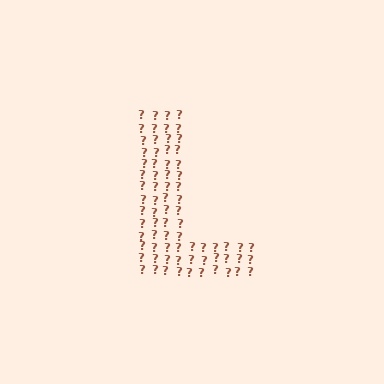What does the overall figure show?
The overall figure shows the letter L.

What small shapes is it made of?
It is made of small question marks.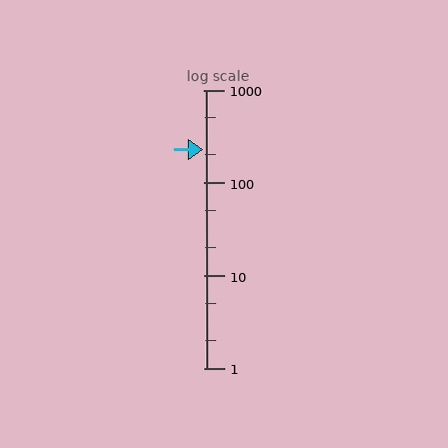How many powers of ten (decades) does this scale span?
The scale spans 3 decades, from 1 to 1000.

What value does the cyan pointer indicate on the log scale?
The pointer indicates approximately 230.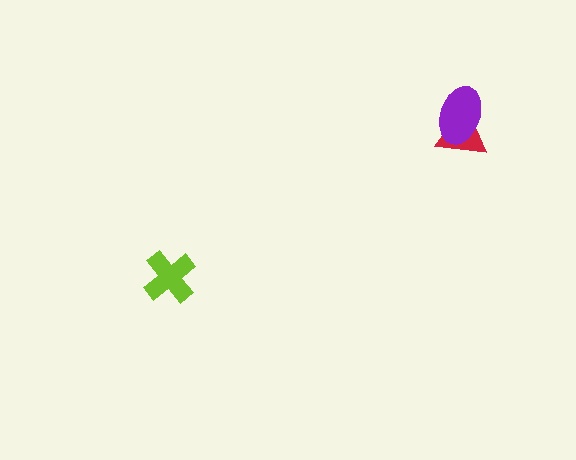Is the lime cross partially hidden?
No, no other shape covers it.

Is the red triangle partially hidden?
Yes, it is partially covered by another shape.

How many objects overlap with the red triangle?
1 object overlaps with the red triangle.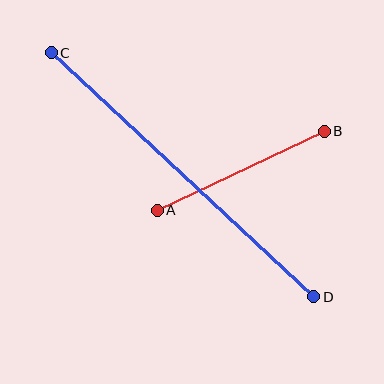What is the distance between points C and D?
The distance is approximately 359 pixels.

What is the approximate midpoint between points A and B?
The midpoint is at approximately (241, 171) pixels.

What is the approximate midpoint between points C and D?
The midpoint is at approximately (182, 175) pixels.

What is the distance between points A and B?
The distance is approximately 185 pixels.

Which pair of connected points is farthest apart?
Points C and D are farthest apart.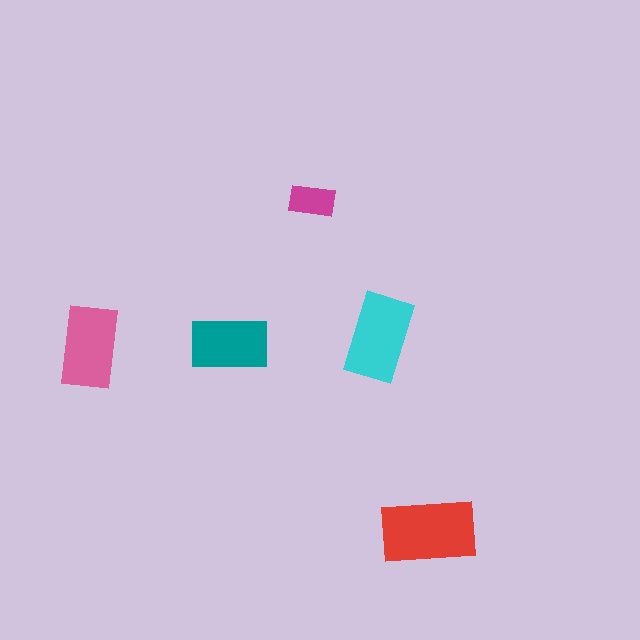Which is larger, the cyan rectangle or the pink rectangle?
The cyan one.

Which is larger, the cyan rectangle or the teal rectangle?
The cyan one.